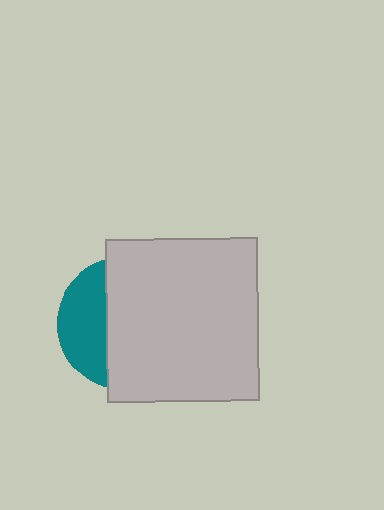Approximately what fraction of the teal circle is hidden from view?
Roughly 66% of the teal circle is hidden behind the light gray rectangle.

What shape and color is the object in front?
The object in front is a light gray rectangle.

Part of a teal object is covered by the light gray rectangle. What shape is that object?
It is a circle.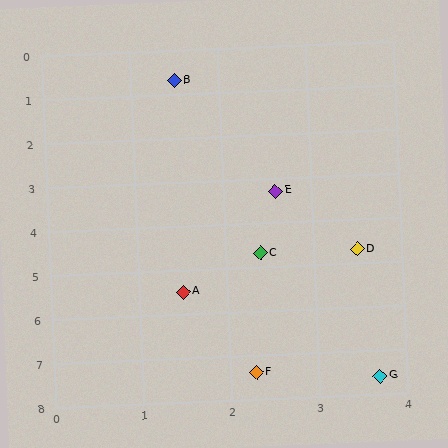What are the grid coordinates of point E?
Point E is at approximately (2.6, 3.3).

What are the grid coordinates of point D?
Point D is at approximately (3.5, 4.7).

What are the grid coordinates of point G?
Point G is at approximately (3.7, 7.6).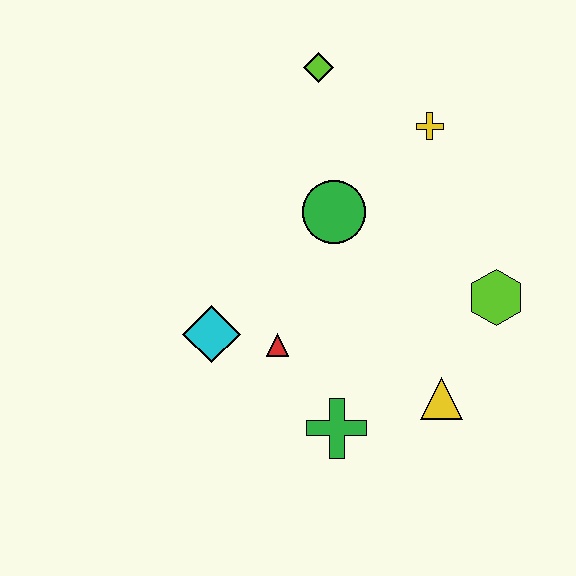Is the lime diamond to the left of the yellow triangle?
Yes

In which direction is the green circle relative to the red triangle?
The green circle is above the red triangle.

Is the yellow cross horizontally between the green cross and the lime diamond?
No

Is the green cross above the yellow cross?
No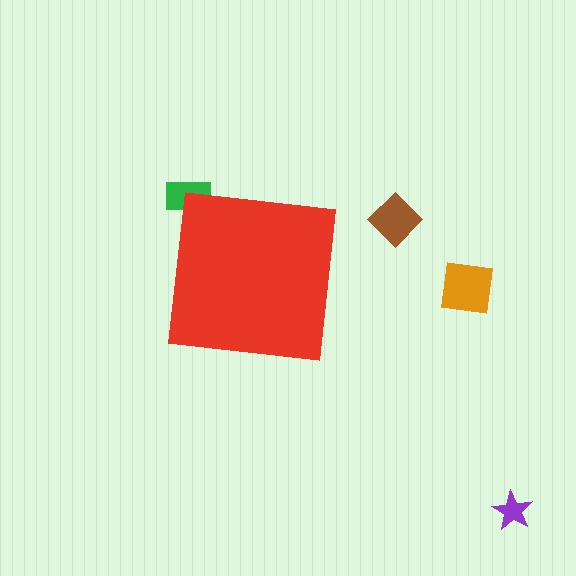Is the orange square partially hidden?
No, the orange square is fully visible.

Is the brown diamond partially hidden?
No, the brown diamond is fully visible.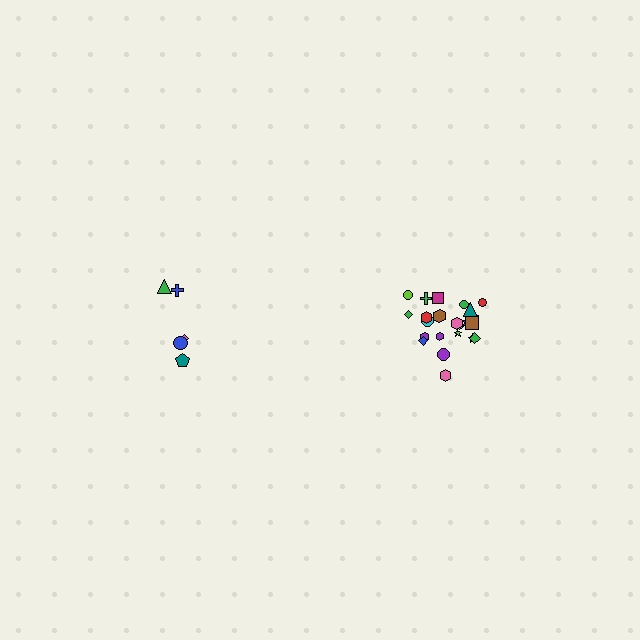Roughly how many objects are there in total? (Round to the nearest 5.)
Roughly 25 objects in total.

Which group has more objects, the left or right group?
The right group.